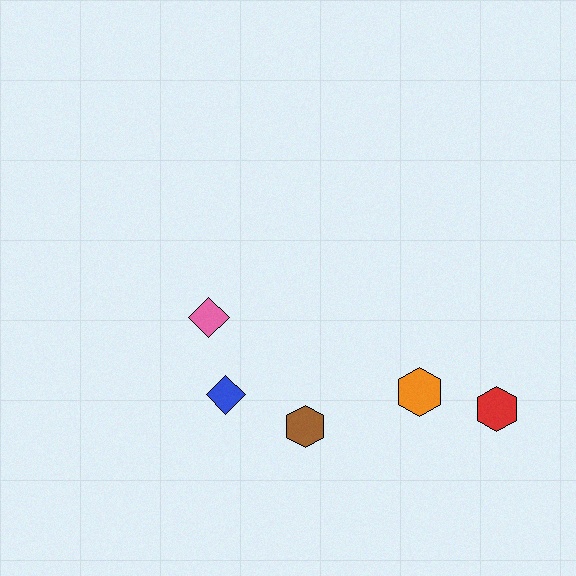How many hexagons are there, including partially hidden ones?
There are 3 hexagons.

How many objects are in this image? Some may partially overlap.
There are 5 objects.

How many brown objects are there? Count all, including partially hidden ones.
There is 1 brown object.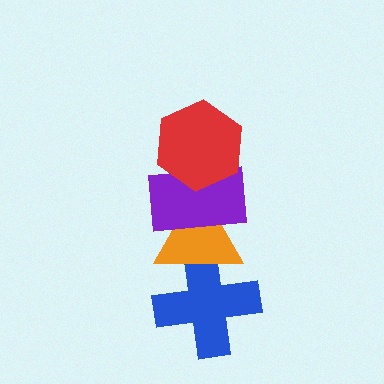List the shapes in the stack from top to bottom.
From top to bottom: the red hexagon, the purple rectangle, the orange triangle, the blue cross.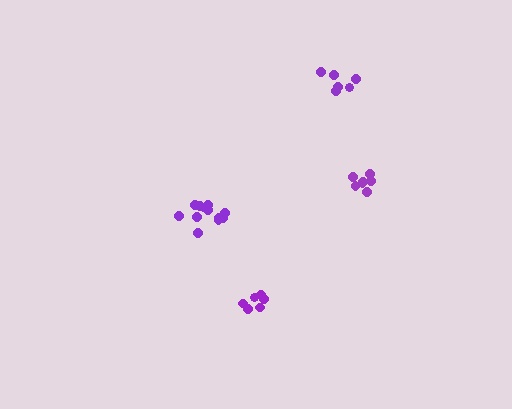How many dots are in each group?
Group 1: 6 dots, Group 2: 7 dots, Group 3: 6 dots, Group 4: 12 dots (31 total).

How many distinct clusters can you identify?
There are 4 distinct clusters.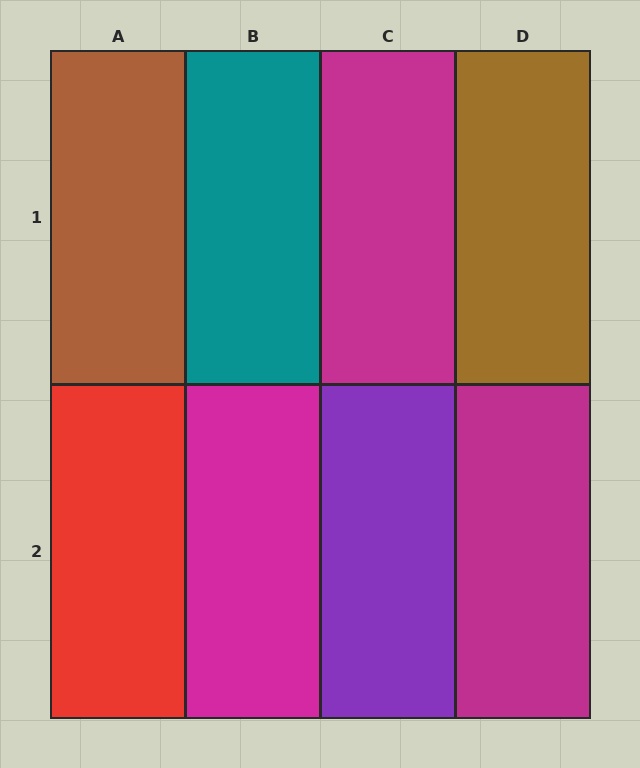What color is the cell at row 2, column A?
Red.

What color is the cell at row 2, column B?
Magenta.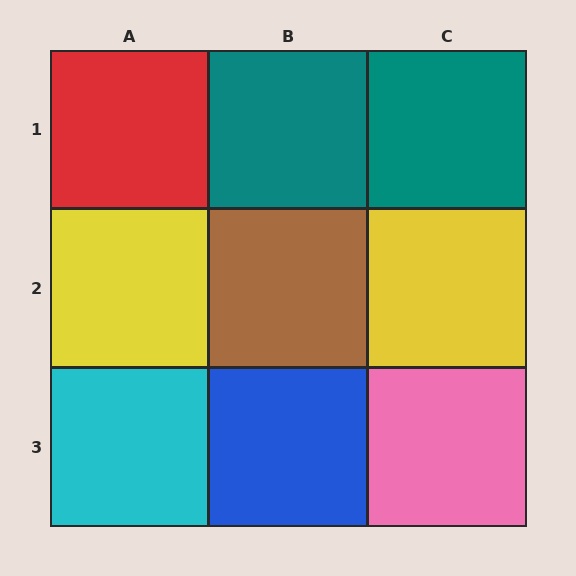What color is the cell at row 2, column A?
Yellow.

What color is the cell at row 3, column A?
Cyan.